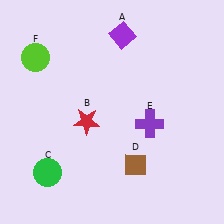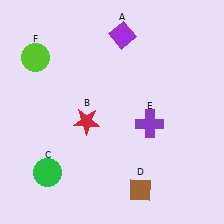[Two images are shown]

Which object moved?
The brown diamond (D) moved down.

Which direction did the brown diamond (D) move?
The brown diamond (D) moved down.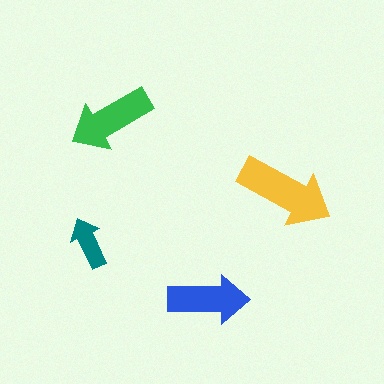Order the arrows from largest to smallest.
the yellow one, the green one, the blue one, the teal one.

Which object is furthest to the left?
The teal arrow is leftmost.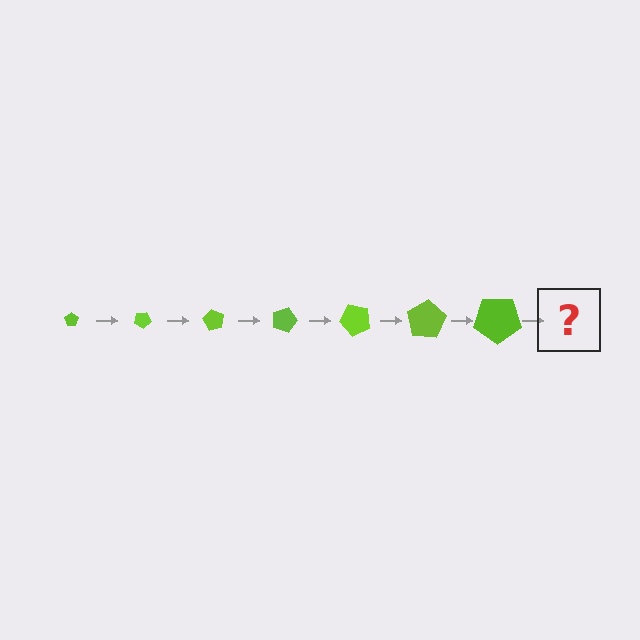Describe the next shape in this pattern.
It should be a pentagon, larger than the previous one and rotated 210 degrees from the start.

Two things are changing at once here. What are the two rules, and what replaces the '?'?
The two rules are that the pentagon grows larger each step and it rotates 30 degrees each step. The '?' should be a pentagon, larger than the previous one and rotated 210 degrees from the start.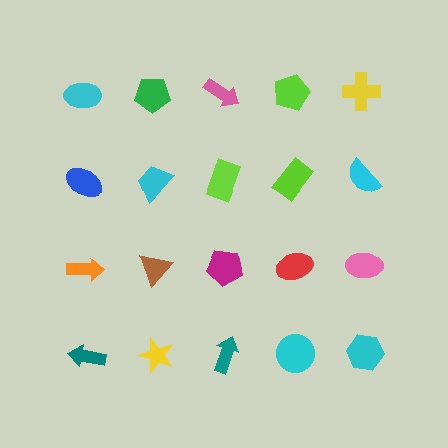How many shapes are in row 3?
5 shapes.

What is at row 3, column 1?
An orange arrow.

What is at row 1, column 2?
A green pentagon.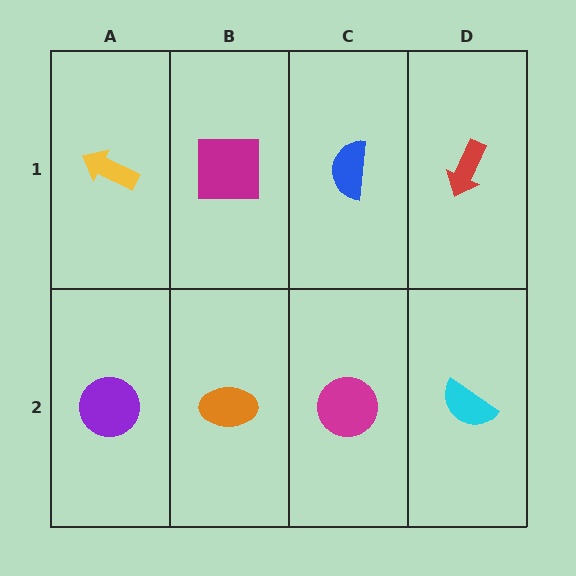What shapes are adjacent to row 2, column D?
A red arrow (row 1, column D), a magenta circle (row 2, column C).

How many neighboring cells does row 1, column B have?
3.